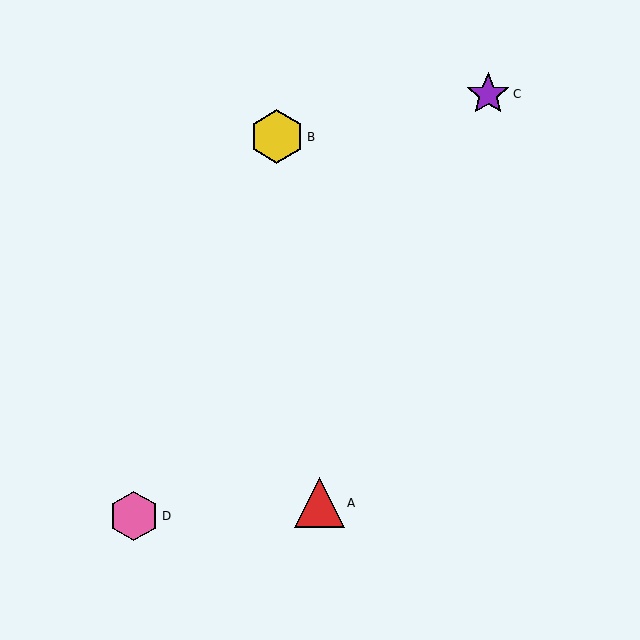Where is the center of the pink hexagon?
The center of the pink hexagon is at (134, 516).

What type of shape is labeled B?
Shape B is a yellow hexagon.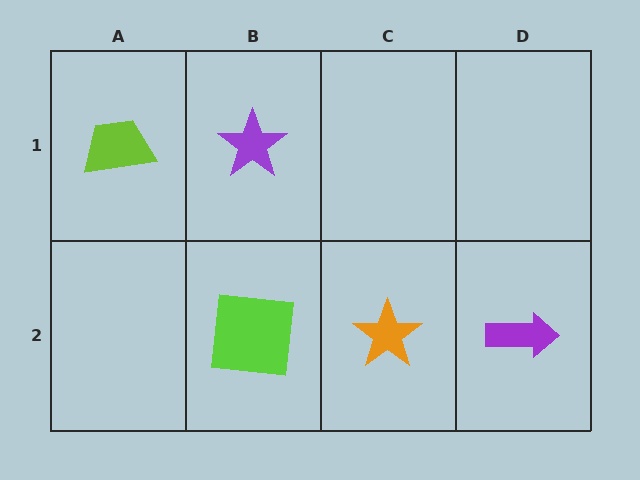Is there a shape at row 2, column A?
No, that cell is empty.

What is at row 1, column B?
A purple star.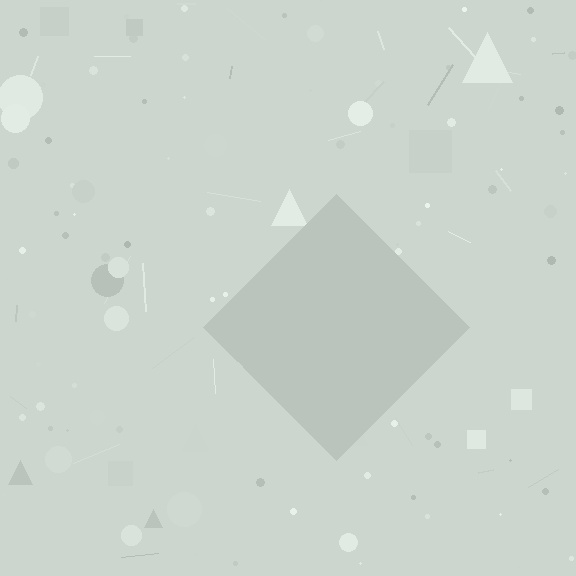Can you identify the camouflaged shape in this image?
The camouflaged shape is a diamond.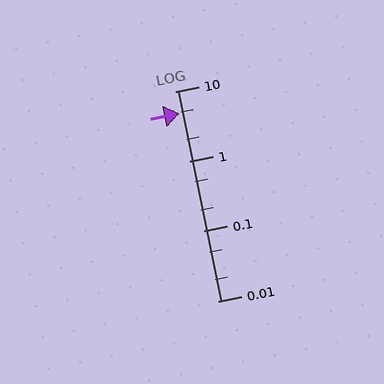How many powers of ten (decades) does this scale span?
The scale spans 3 decades, from 0.01 to 10.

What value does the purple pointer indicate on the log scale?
The pointer indicates approximately 4.9.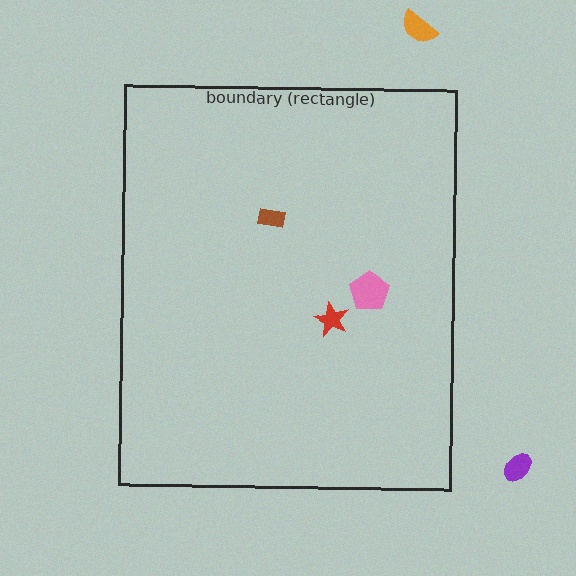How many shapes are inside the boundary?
3 inside, 2 outside.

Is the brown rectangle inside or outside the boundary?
Inside.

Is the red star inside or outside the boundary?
Inside.